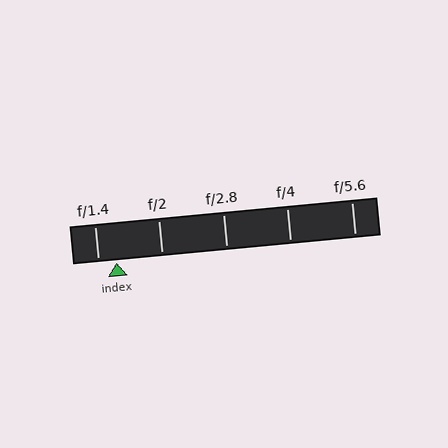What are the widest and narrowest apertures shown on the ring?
The widest aperture shown is f/1.4 and the narrowest is f/5.6.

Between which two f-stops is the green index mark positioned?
The index mark is between f/1.4 and f/2.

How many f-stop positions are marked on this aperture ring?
There are 5 f-stop positions marked.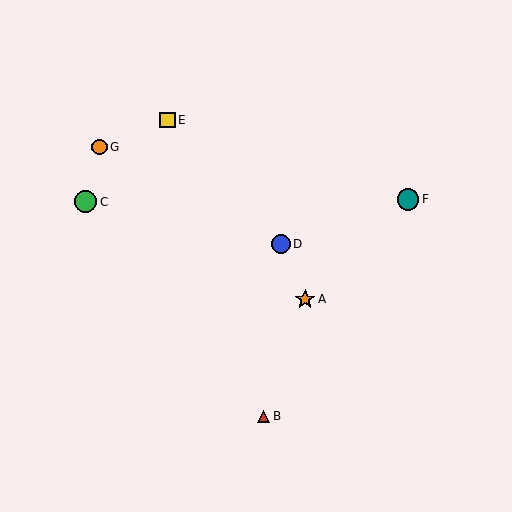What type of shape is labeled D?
Shape D is a blue circle.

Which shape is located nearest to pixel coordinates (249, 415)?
The red triangle (labeled B) at (263, 416) is nearest to that location.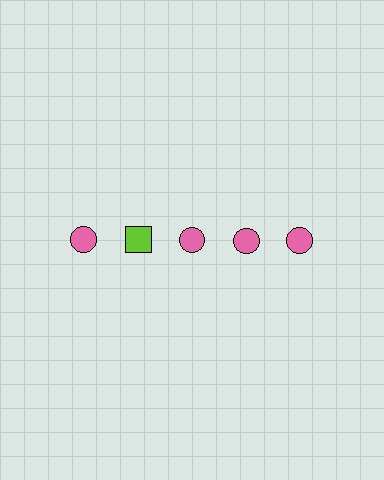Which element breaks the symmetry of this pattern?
The lime square in the top row, second from left column breaks the symmetry. All other shapes are pink circles.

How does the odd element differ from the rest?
It differs in both color (lime instead of pink) and shape (square instead of circle).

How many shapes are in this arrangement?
There are 5 shapes arranged in a grid pattern.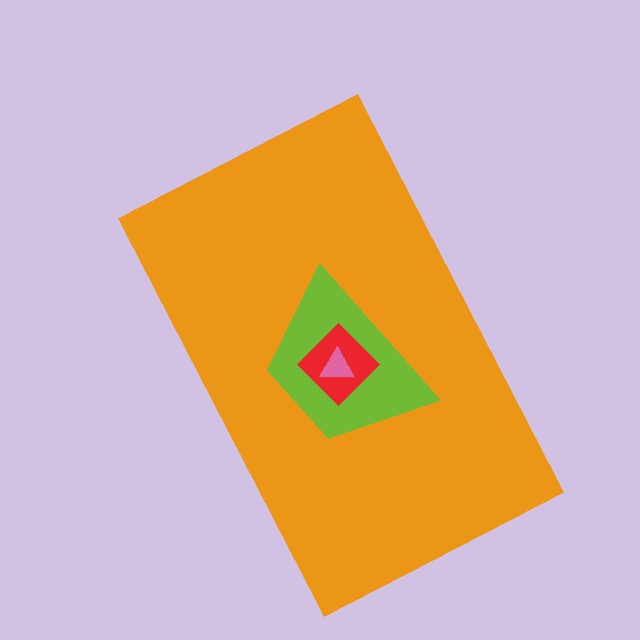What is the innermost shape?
The pink triangle.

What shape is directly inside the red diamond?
The pink triangle.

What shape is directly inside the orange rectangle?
The lime trapezoid.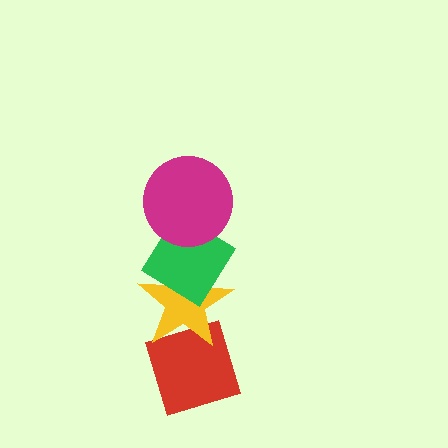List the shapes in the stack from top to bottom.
From top to bottom: the magenta circle, the green diamond, the yellow star, the red diamond.